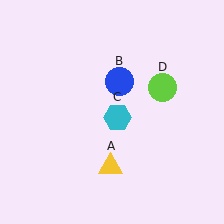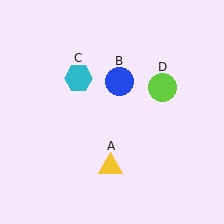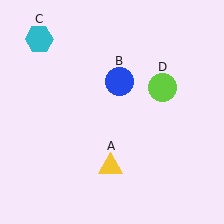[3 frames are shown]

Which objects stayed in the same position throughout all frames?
Yellow triangle (object A) and blue circle (object B) and lime circle (object D) remained stationary.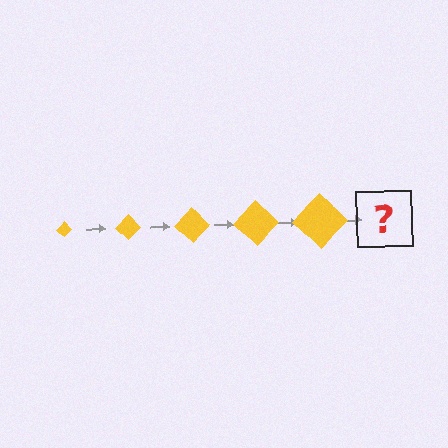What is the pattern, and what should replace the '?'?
The pattern is that the diamond gets progressively larger each step. The '?' should be a yellow diamond, larger than the previous one.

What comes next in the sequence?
The next element should be a yellow diamond, larger than the previous one.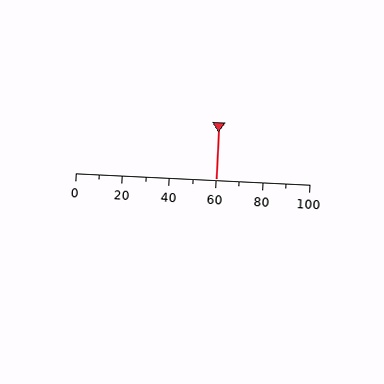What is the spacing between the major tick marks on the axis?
The major ticks are spaced 20 apart.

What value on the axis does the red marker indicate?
The marker indicates approximately 60.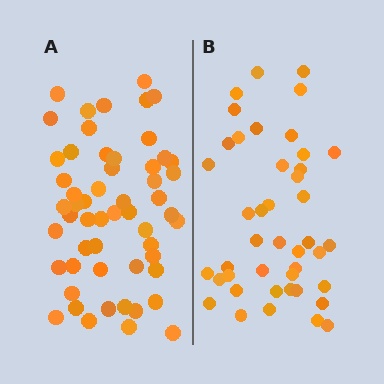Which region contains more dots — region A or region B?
Region A (the left region) has more dots.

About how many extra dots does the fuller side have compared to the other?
Region A has roughly 12 or so more dots than region B.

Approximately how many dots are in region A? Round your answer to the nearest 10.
About 60 dots. (The exact count is 55, which rounds to 60.)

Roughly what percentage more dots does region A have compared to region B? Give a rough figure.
About 30% more.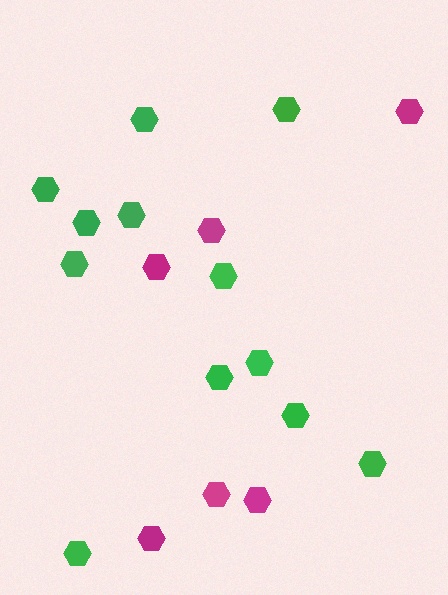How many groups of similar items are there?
There are 2 groups: one group of green hexagons (12) and one group of magenta hexagons (6).